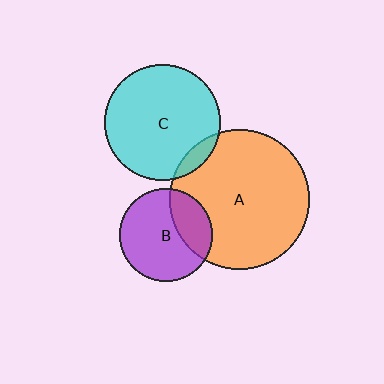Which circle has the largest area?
Circle A (orange).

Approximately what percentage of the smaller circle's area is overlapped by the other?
Approximately 10%.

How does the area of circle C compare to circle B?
Approximately 1.6 times.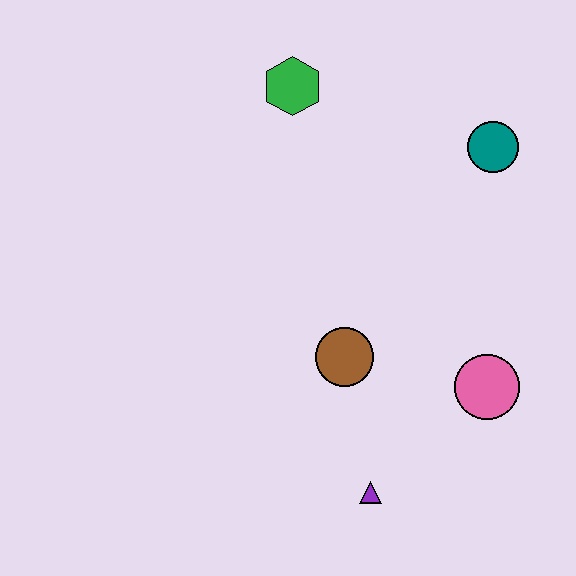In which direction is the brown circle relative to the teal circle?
The brown circle is below the teal circle.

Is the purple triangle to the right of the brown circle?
Yes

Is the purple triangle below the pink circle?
Yes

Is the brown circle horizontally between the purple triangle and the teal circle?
No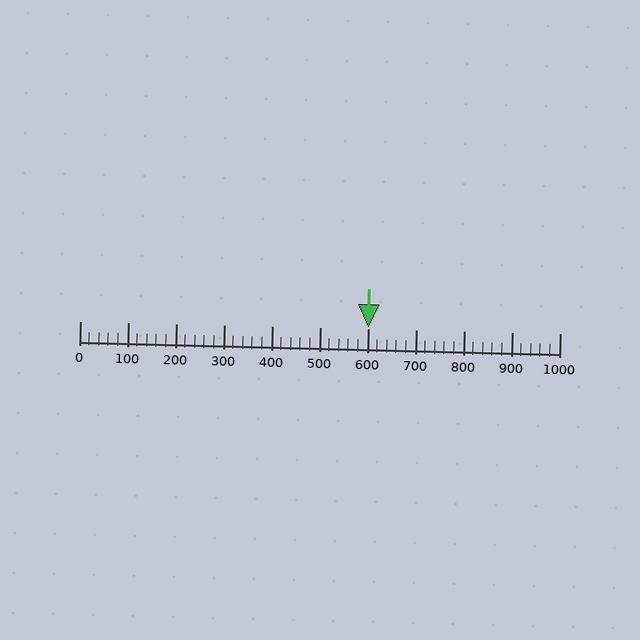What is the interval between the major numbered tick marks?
The major tick marks are spaced 100 units apart.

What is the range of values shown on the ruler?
The ruler shows values from 0 to 1000.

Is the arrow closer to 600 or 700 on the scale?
The arrow is closer to 600.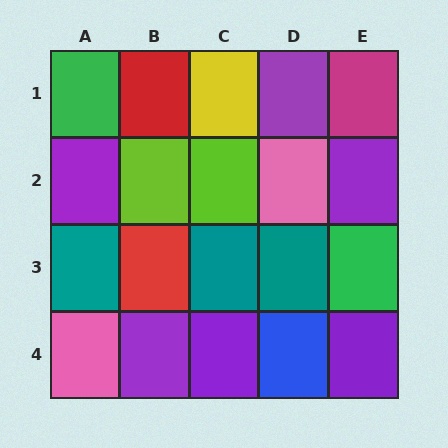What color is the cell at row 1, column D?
Purple.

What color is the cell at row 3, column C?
Teal.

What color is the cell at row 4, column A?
Pink.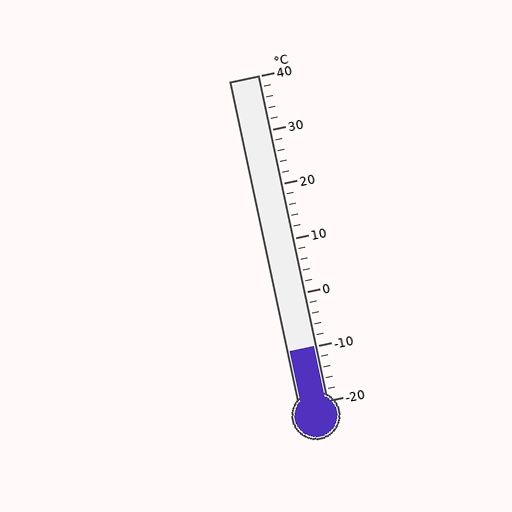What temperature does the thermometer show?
The thermometer shows approximately -10°C.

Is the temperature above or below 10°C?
The temperature is below 10°C.